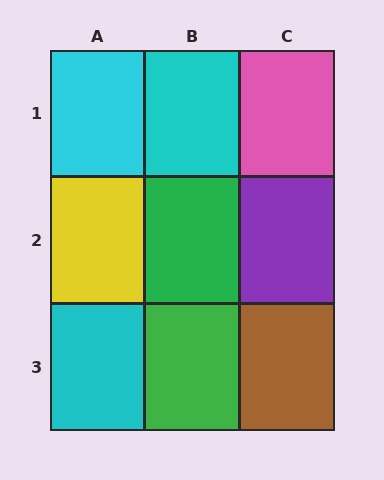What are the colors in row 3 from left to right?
Cyan, green, brown.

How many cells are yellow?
1 cell is yellow.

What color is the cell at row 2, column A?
Yellow.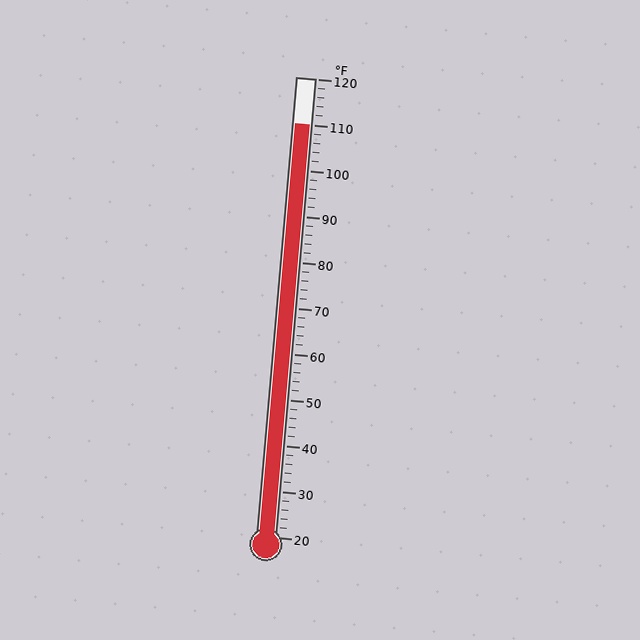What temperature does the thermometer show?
The thermometer shows approximately 110°F.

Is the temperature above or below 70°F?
The temperature is above 70°F.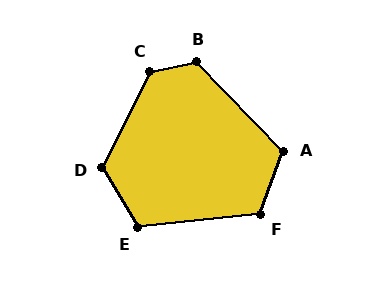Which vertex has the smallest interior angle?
E, at approximately 115 degrees.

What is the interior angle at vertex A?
Approximately 115 degrees (obtuse).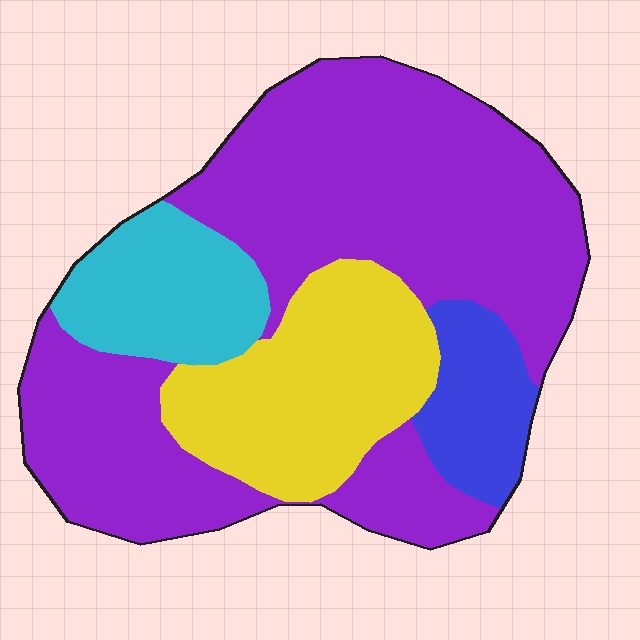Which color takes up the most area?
Purple, at roughly 60%.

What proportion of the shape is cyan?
Cyan covers roughly 10% of the shape.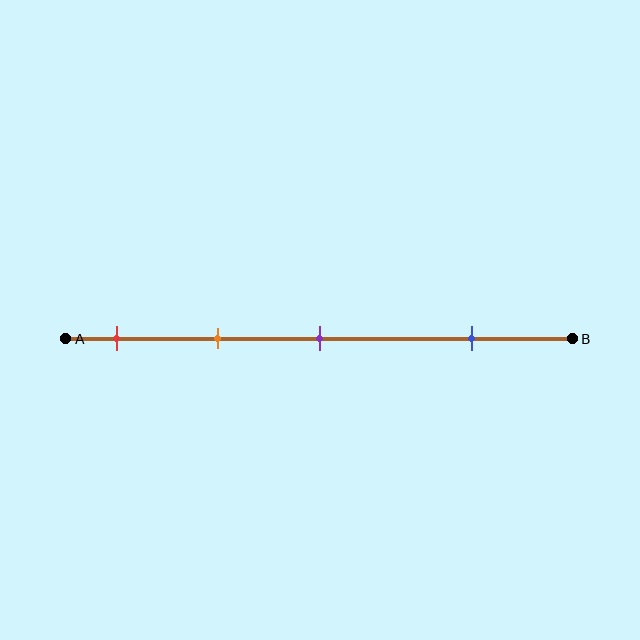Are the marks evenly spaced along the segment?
No, the marks are not evenly spaced.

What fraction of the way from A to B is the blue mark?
The blue mark is approximately 80% (0.8) of the way from A to B.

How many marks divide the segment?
There are 4 marks dividing the segment.